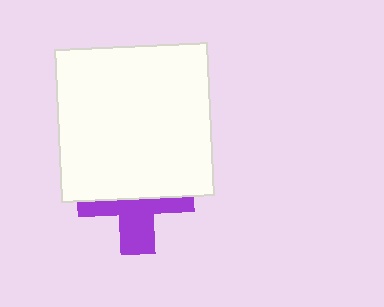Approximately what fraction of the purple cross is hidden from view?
Roughly 57% of the purple cross is hidden behind the white square.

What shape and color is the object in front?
The object in front is a white square.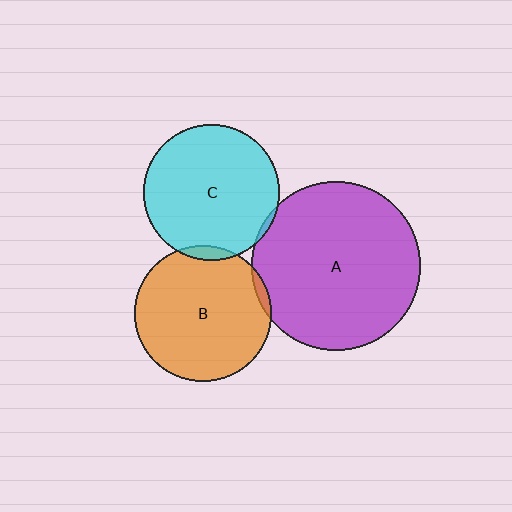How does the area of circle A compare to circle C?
Approximately 1.5 times.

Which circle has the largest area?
Circle A (purple).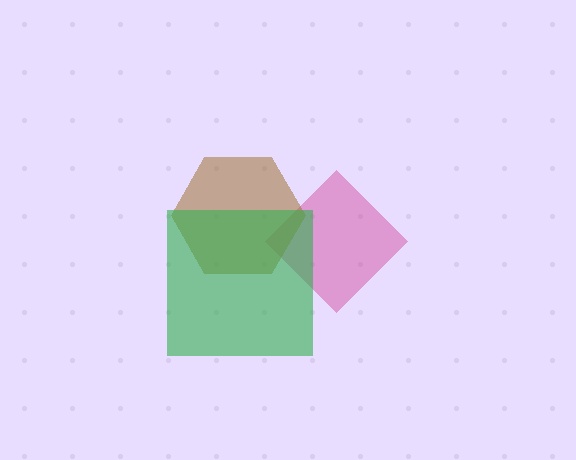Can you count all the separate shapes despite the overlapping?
Yes, there are 3 separate shapes.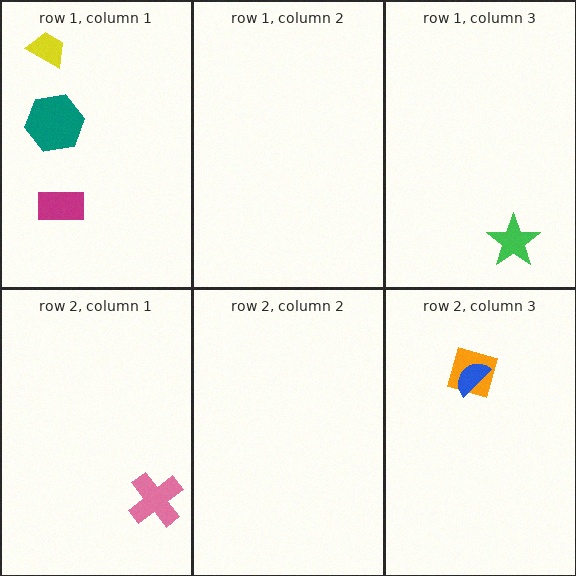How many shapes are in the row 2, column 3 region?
2.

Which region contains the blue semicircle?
The row 2, column 3 region.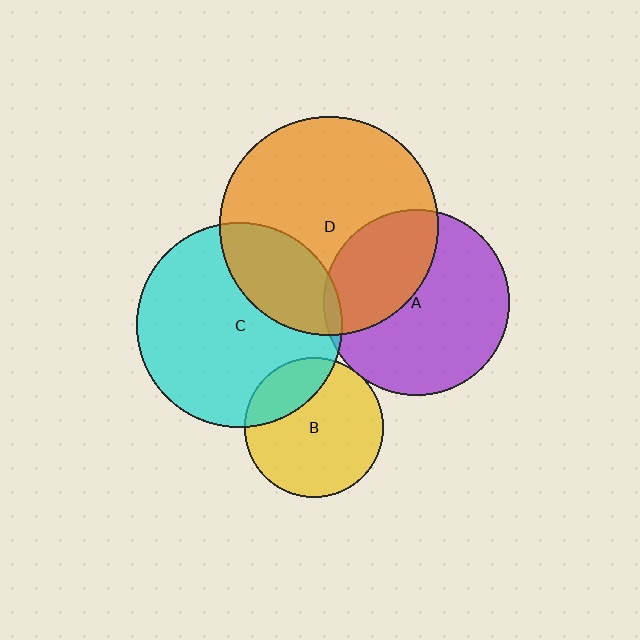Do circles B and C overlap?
Yes.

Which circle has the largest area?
Circle D (orange).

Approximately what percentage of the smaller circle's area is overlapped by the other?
Approximately 25%.